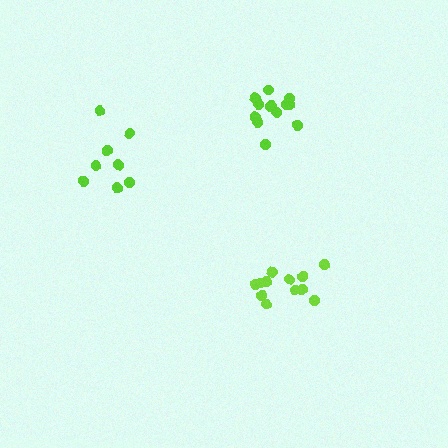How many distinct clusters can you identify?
There are 3 distinct clusters.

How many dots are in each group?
Group 1: 12 dots, Group 2: 14 dots, Group 3: 8 dots (34 total).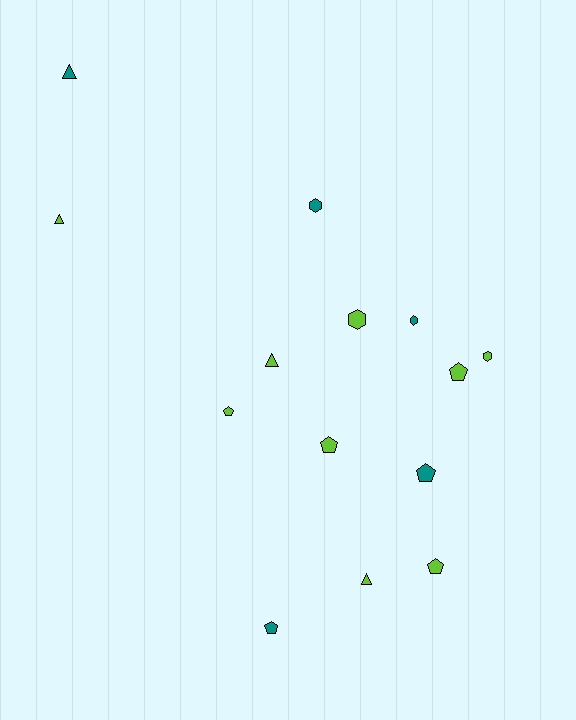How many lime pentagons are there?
There are 4 lime pentagons.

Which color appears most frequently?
Lime, with 9 objects.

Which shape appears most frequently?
Pentagon, with 6 objects.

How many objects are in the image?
There are 14 objects.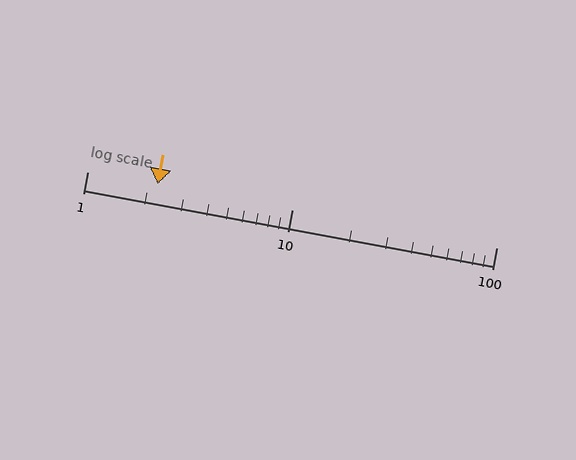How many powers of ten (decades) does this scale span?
The scale spans 2 decades, from 1 to 100.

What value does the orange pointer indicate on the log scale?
The pointer indicates approximately 2.2.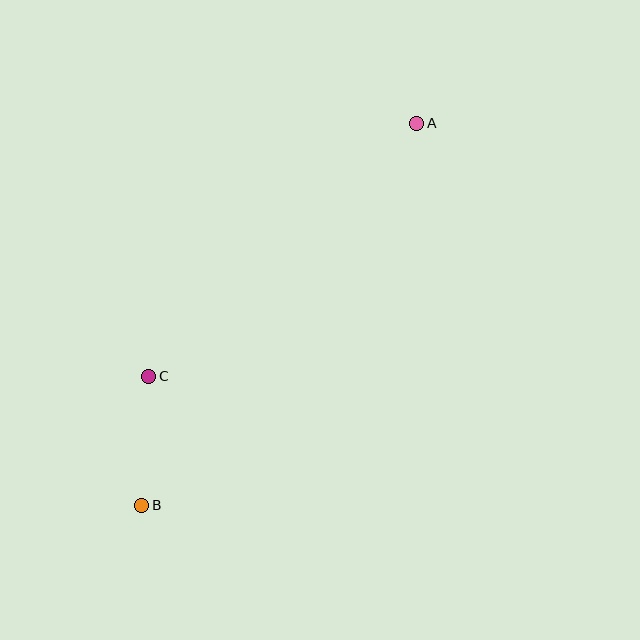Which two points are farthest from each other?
Points A and B are farthest from each other.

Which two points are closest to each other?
Points B and C are closest to each other.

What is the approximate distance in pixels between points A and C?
The distance between A and C is approximately 368 pixels.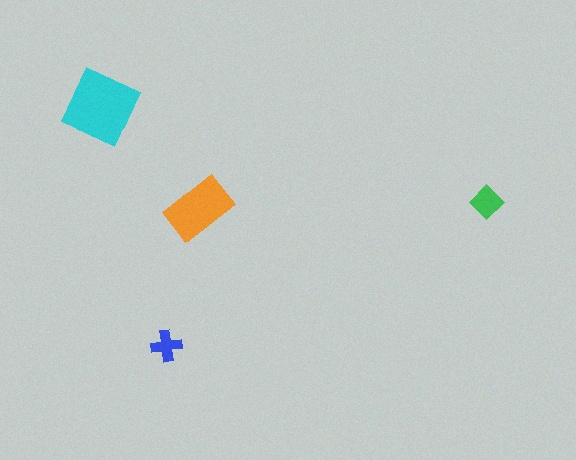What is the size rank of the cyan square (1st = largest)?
1st.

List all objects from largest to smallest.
The cyan square, the orange rectangle, the green diamond, the blue cross.